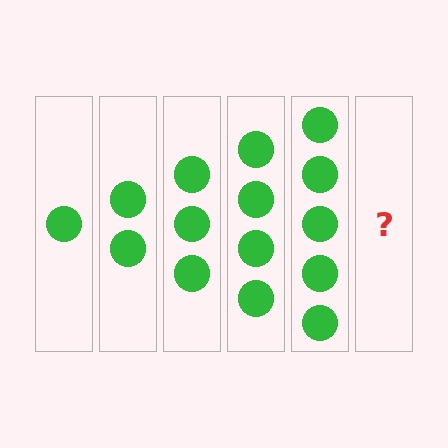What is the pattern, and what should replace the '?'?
The pattern is that each step adds one more circle. The '?' should be 6 circles.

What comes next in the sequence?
The next element should be 6 circles.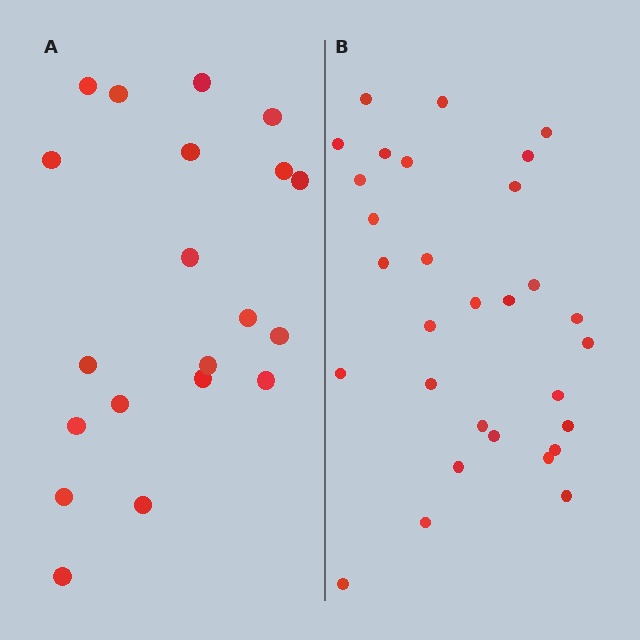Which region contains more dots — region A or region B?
Region B (the right region) has more dots.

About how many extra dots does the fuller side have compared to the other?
Region B has roughly 10 or so more dots than region A.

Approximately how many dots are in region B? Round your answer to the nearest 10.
About 30 dots.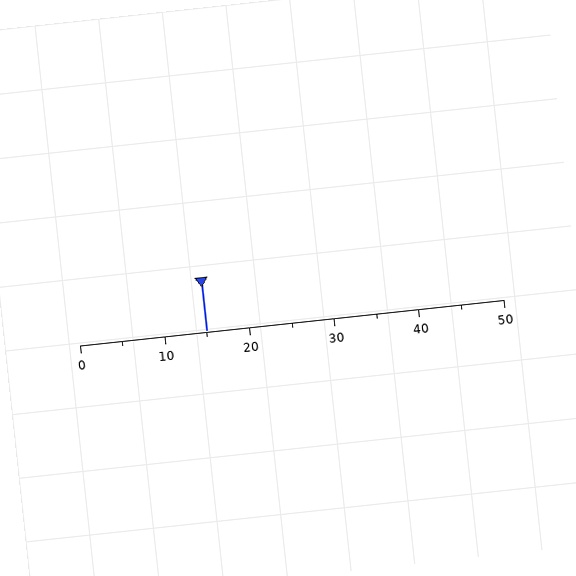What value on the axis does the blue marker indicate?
The marker indicates approximately 15.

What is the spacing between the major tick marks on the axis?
The major ticks are spaced 10 apart.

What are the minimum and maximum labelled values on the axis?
The axis runs from 0 to 50.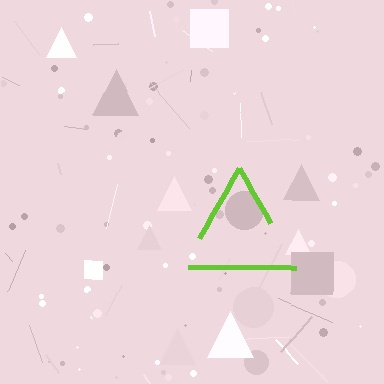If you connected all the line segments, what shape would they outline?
They would outline a triangle.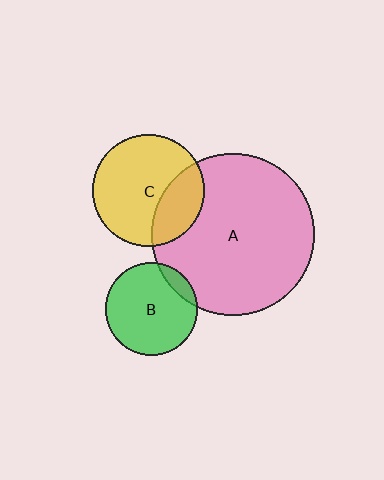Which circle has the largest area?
Circle A (pink).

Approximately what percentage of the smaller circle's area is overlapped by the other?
Approximately 30%.